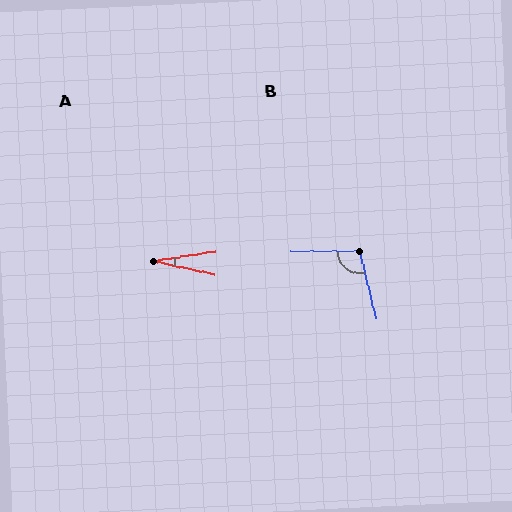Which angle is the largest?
B, at approximately 103 degrees.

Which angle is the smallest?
A, at approximately 21 degrees.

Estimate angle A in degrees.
Approximately 21 degrees.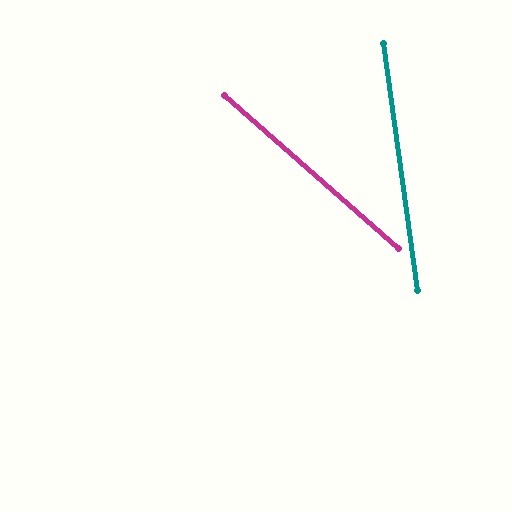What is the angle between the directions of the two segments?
Approximately 41 degrees.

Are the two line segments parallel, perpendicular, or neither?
Neither parallel nor perpendicular — they differ by about 41°.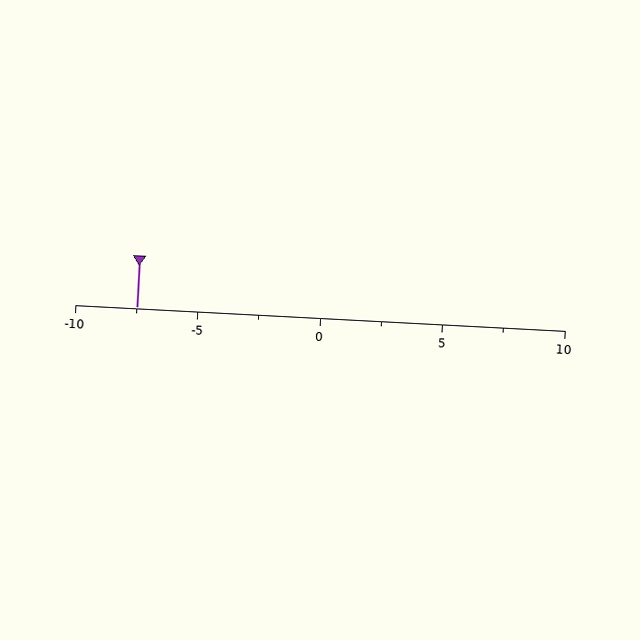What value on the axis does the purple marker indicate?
The marker indicates approximately -7.5.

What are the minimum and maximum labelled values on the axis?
The axis runs from -10 to 10.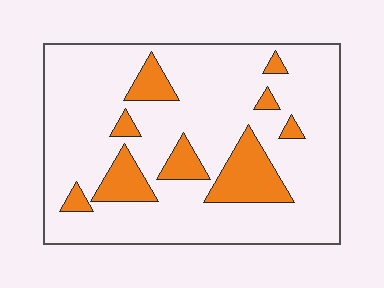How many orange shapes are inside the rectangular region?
9.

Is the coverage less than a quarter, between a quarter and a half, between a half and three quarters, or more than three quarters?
Less than a quarter.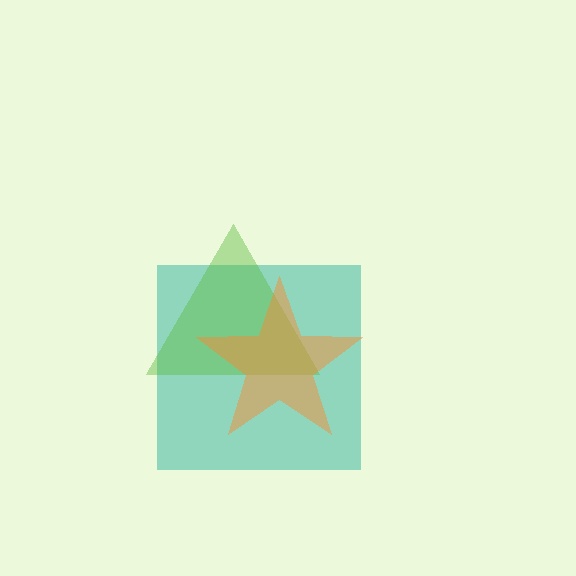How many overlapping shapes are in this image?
There are 3 overlapping shapes in the image.